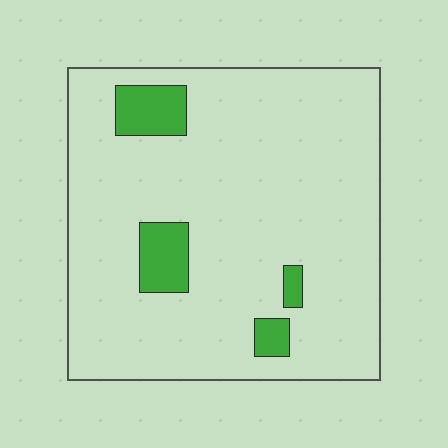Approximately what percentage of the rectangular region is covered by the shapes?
Approximately 10%.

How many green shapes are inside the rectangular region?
4.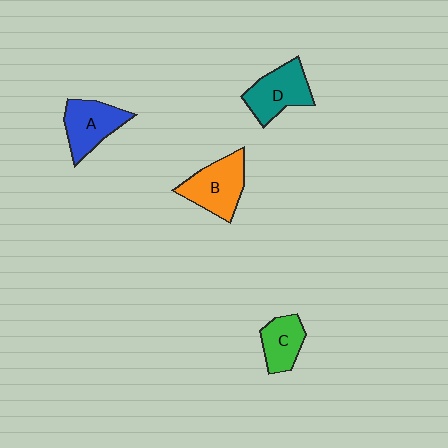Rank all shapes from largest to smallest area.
From largest to smallest: B (orange), D (teal), A (blue), C (green).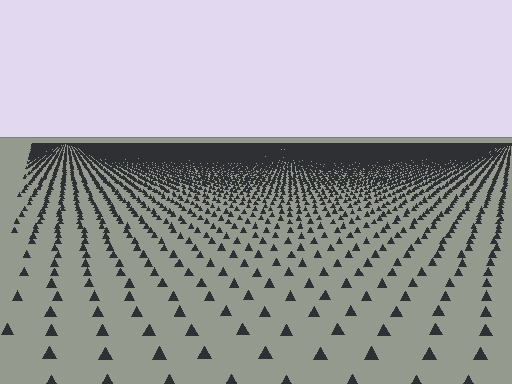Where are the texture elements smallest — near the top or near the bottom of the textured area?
Near the top.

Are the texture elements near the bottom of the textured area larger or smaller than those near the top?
Larger. Near the bottom, elements are closer to the viewer and appear at a bigger on-screen size.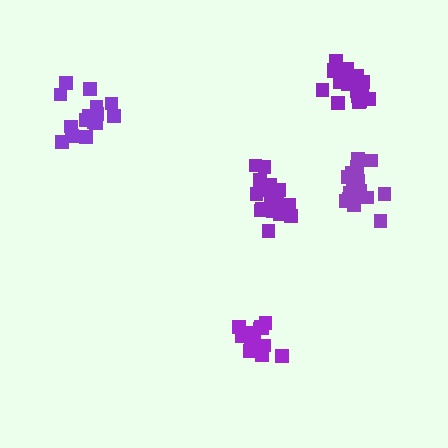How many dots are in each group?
Group 1: 18 dots, Group 2: 15 dots, Group 3: 16 dots, Group 4: 15 dots, Group 5: 19 dots (83 total).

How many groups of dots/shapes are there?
There are 5 groups.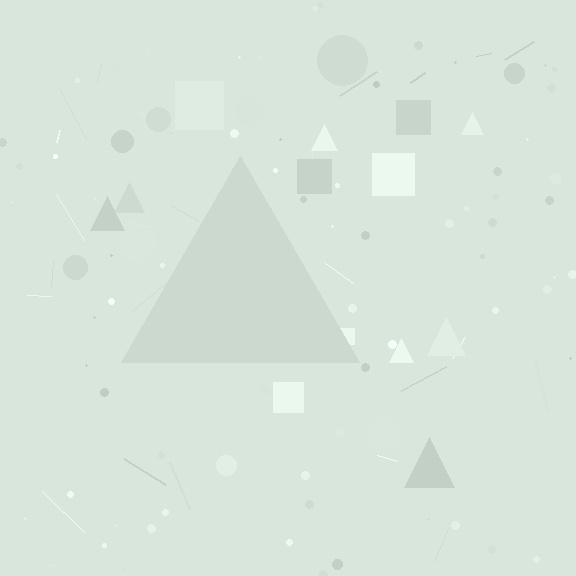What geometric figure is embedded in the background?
A triangle is embedded in the background.